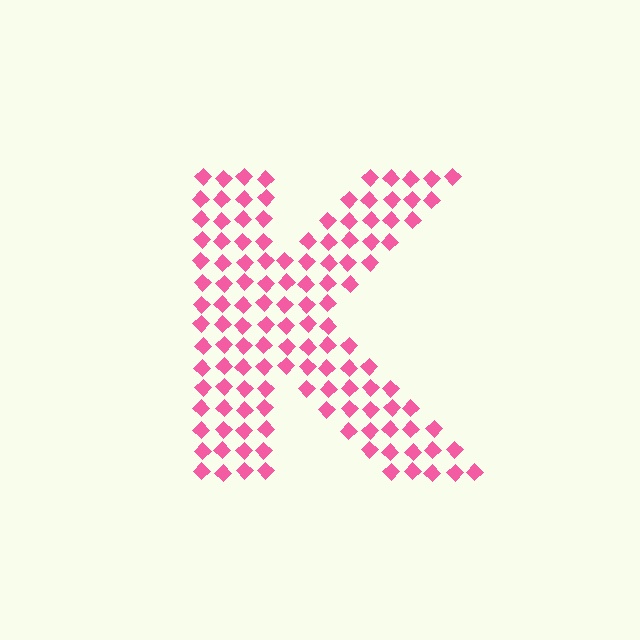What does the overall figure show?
The overall figure shows the letter K.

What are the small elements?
The small elements are diamonds.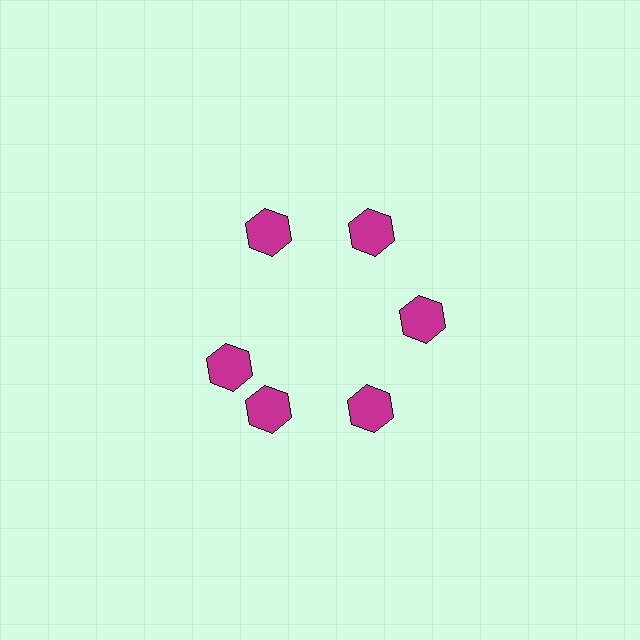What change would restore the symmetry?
The symmetry would be restored by rotating it back into even spacing with its neighbors so that all 6 hexagons sit at equal angles and equal distance from the center.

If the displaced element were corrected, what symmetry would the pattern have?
It would have 6-fold rotational symmetry — the pattern would map onto itself every 60 degrees.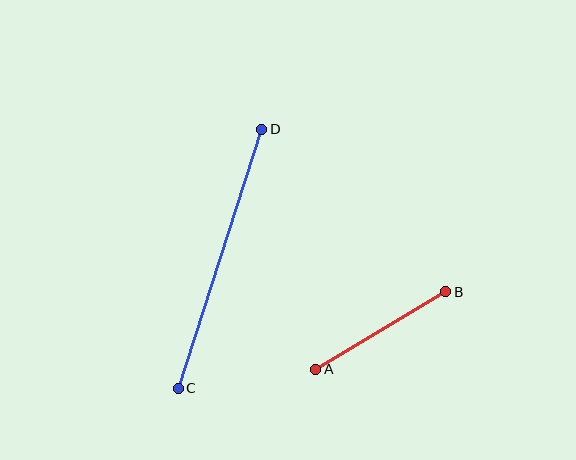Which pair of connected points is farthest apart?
Points C and D are farthest apart.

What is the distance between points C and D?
The distance is approximately 272 pixels.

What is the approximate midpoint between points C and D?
The midpoint is at approximately (220, 259) pixels.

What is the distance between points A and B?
The distance is approximately 152 pixels.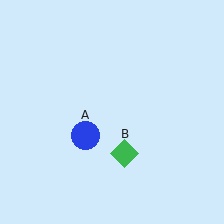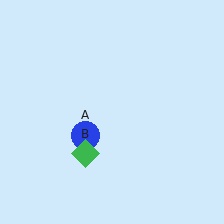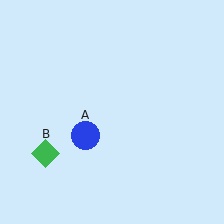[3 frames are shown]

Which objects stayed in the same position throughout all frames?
Blue circle (object A) remained stationary.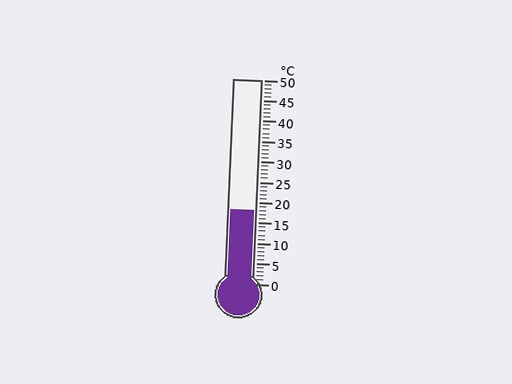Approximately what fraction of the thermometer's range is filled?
The thermometer is filled to approximately 35% of its range.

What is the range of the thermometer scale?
The thermometer scale ranges from 0°C to 50°C.